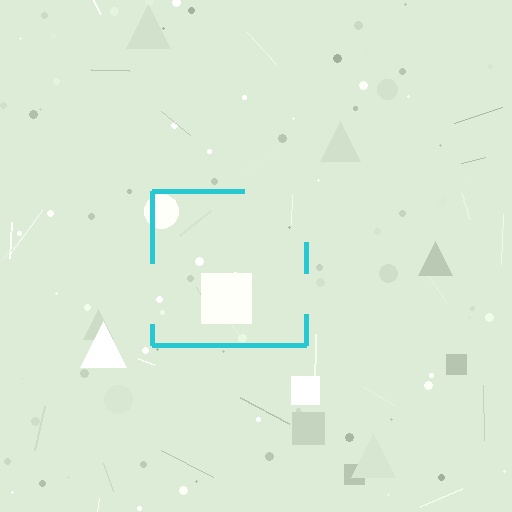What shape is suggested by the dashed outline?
The dashed outline suggests a square.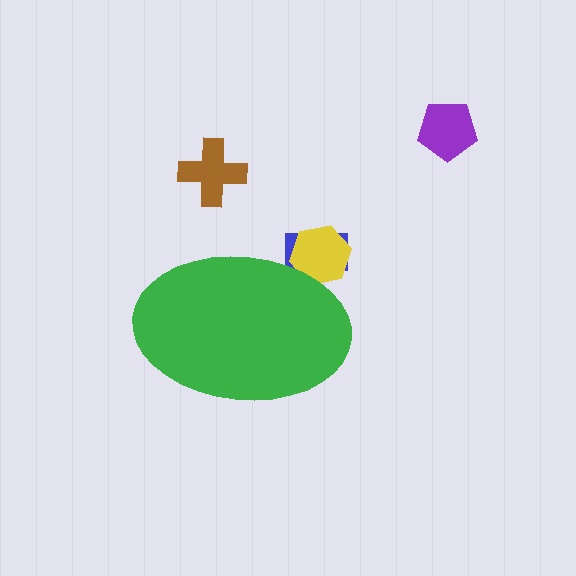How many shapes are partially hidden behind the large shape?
2 shapes are partially hidden.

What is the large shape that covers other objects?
A green ellipse.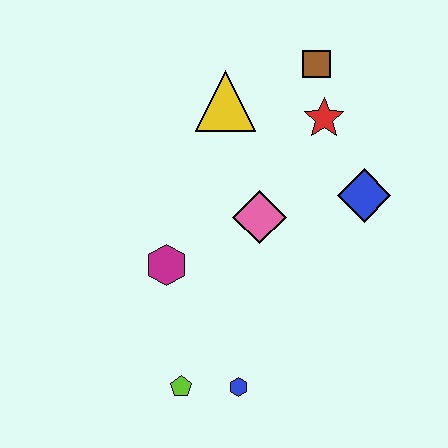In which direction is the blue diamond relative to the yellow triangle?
The blue diamond is to the right of the yellow triangle.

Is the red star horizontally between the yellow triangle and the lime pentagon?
No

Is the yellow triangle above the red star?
Yes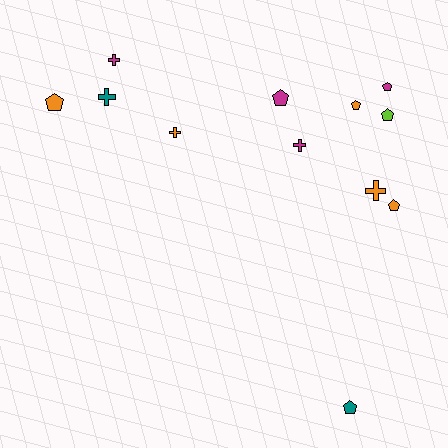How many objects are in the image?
There are 12 objects.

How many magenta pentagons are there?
There are 2 magenta pentagons.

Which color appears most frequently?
Orange, with 5 objects.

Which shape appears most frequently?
Pentagon, with 7 objects.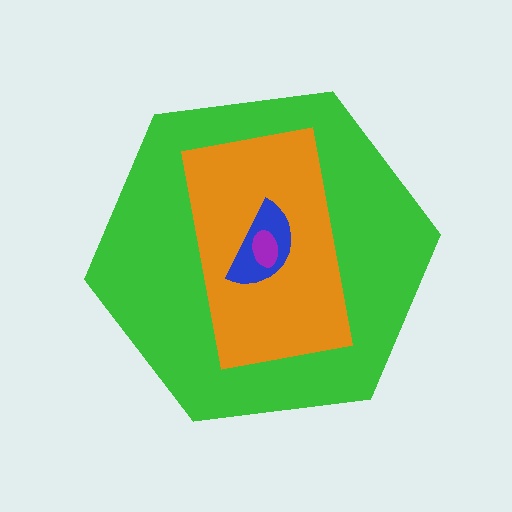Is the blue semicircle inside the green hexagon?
Yes.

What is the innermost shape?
The purple ellipse.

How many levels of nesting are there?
4.